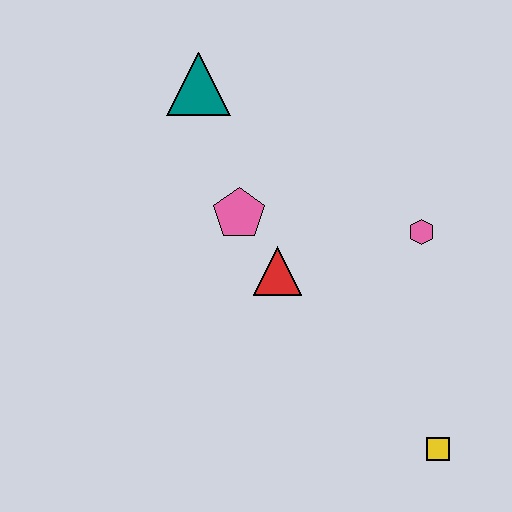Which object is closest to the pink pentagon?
The red triangle is closest to the pink pentagon.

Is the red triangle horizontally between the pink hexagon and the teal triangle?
Yes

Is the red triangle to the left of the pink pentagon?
No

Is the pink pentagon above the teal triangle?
No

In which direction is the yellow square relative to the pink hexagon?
The yellow square is below the pink hexagon.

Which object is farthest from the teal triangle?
The yellow square is farthest from the teal triangle.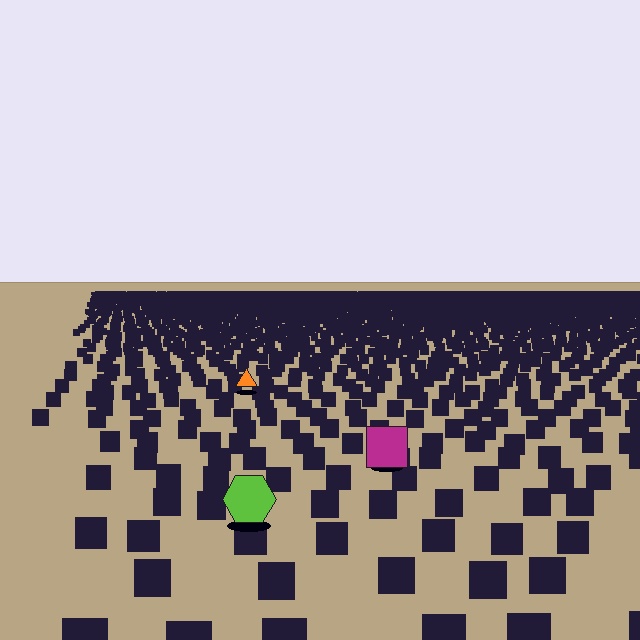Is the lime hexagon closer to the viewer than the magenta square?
Yes. The lime hexagon is closer — you can tell from the texture gradient: the ground texture is coarser near it.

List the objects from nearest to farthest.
From nearest to farthest: the lime hexagon, the magenta square, the orange triangle.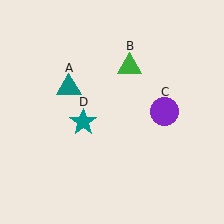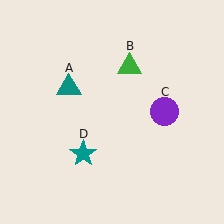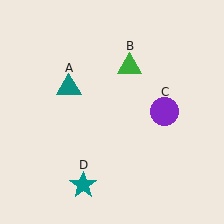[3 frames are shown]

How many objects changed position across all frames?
1 object changed position: teal star (object D).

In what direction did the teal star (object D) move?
The teal star (object D) moved down.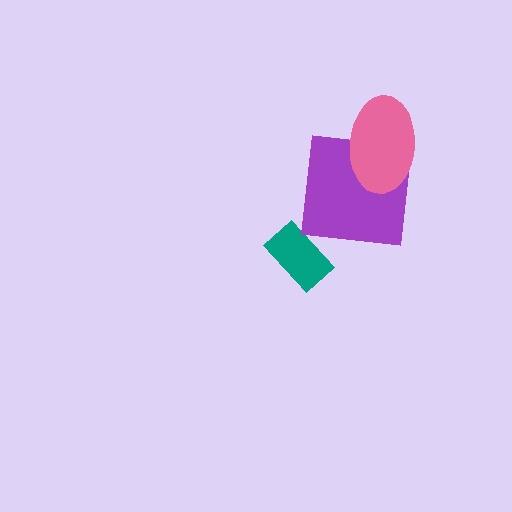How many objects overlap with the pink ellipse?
1 object overlaps with the pink ellipse.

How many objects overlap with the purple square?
1 object overlaps with the purple square.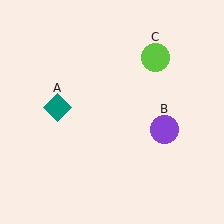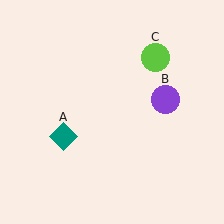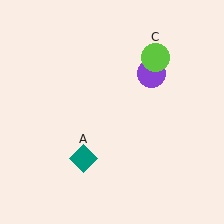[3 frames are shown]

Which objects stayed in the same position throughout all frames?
Lime circle (object C) remained stationary.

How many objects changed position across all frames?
2 objects changed position: teal diamond (object A), purple circle (object B).